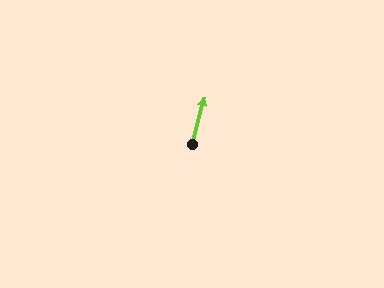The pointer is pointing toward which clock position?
Roughly 12 o'clock.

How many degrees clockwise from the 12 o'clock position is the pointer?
Approximately 15 degrees.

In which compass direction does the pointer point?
North.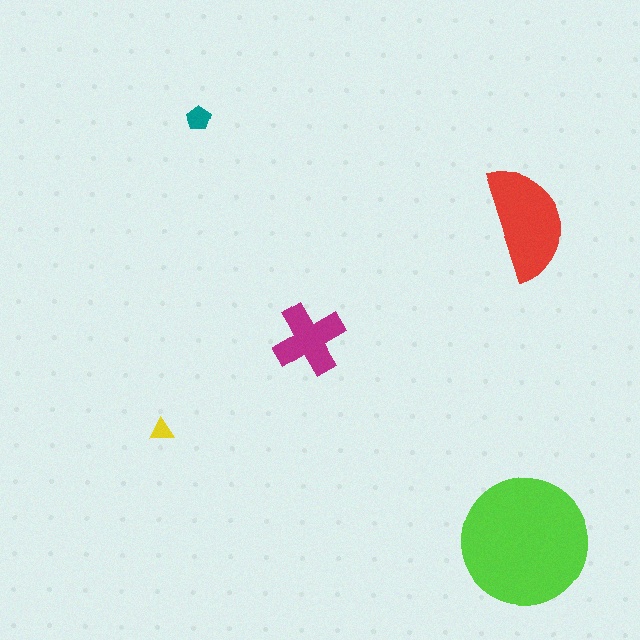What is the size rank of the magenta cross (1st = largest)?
3rd.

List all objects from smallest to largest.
The yellow triangle, the teal pentagon, the magenta cross, the red semicircle, the lime circle.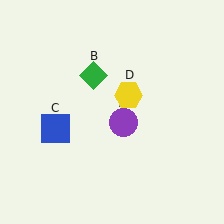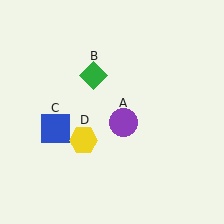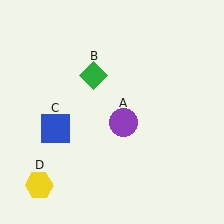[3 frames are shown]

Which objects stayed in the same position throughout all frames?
Purple circle (object A) and green diamond (object B) and blue square (object C) remained stationary.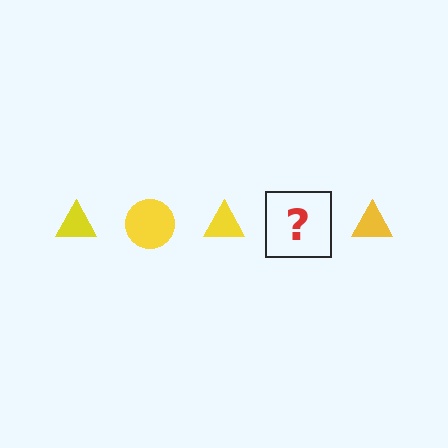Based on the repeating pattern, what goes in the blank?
The blank should be a yellow circle.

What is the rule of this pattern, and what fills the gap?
The rule is that the pattern cycles through triangle, circle shapes in yellow. The gap should be filled with a yellow circle.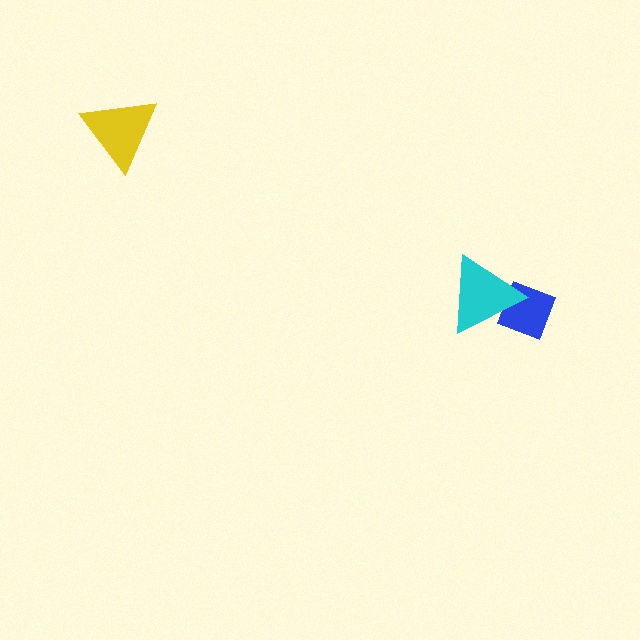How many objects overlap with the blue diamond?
1 object overlaps with the blue diamond.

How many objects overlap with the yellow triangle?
0 objects overlap with the yellow triangle.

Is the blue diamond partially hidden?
Yes, it is partially covered by another shape.